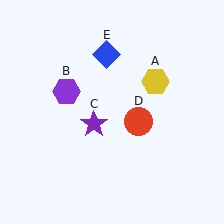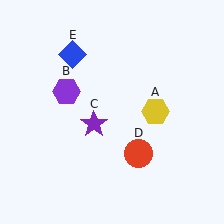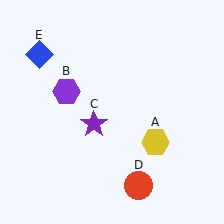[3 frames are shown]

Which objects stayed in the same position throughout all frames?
Purple hexagon (object B) and purple star (object C) remained stationary.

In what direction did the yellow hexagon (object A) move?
The yellow hexagon (object A) moved down.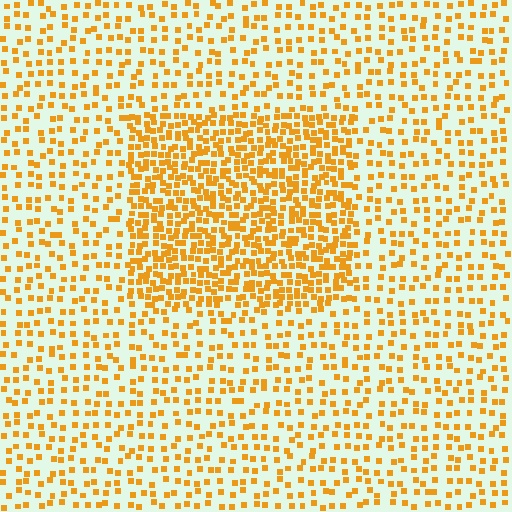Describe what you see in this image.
The image contains small orange elements arranged at two different densities. A rectangle-shaped region is visible where the elements are more densely packed than the surrounding area.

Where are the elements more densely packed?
The elements are more densely packed inside the rectangle boundary.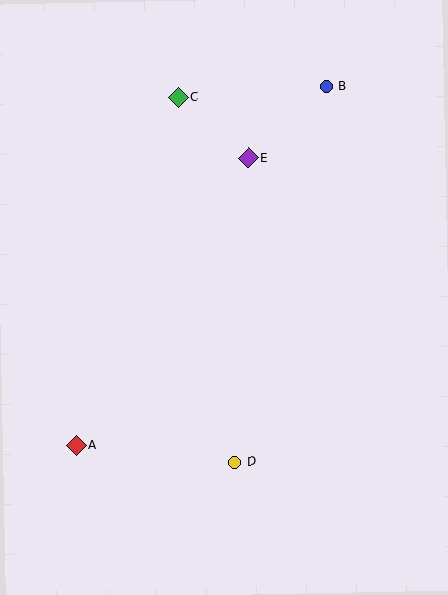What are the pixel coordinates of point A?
Point A is at (76, 445).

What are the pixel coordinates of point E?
Point E is at (248, 158).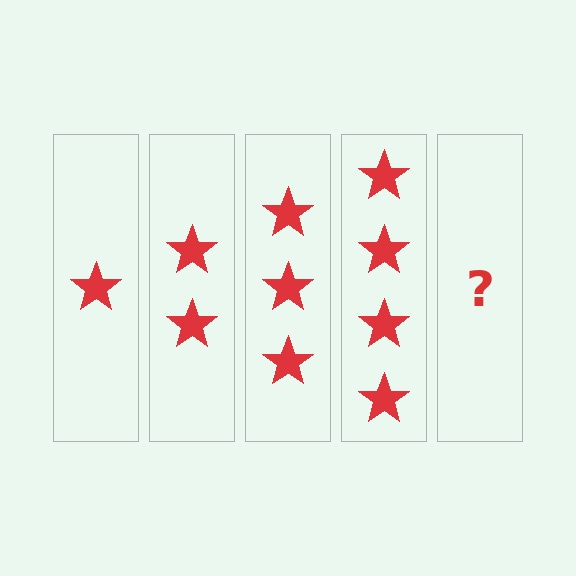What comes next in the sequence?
The next element should be 5 stars.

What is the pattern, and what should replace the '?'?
The pattern is that each step adds one more star. The '?' should be 5 stars.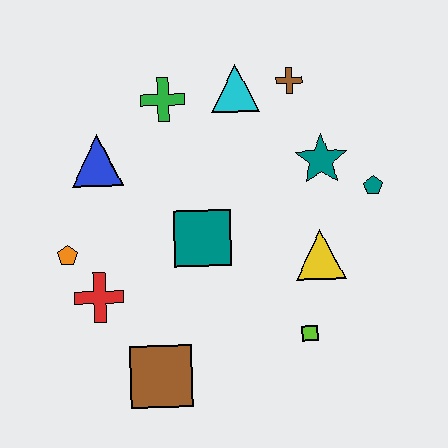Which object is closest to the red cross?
The orange pentagon is closest to the red cross.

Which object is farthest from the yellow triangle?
The orange pentagon is farthest from the yellow triangle.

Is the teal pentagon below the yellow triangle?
No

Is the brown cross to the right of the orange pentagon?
Yes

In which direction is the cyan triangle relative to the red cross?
The cyan triangle is above the red cross.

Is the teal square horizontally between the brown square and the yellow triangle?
Yes